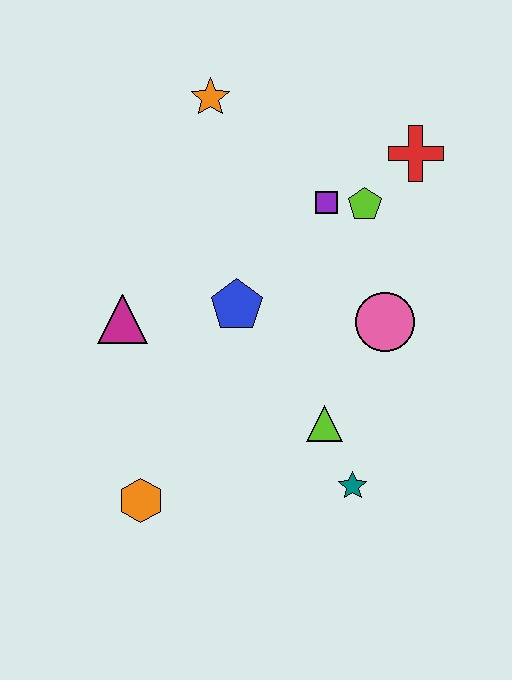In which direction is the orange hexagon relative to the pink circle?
The orange hexagon is to the left of the pink circle.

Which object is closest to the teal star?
The lime triangle is closest to the teal star.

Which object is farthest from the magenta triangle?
The red cross is farthest from the magenta triangle.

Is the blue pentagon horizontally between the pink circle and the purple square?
No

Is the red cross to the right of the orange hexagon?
Yes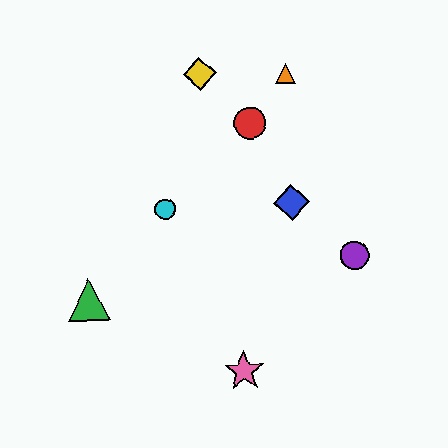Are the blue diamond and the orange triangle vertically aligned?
Yes, both are at x≈292.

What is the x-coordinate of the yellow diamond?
The yellow diamond is at x≈200.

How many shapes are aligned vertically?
2 shapes (the blue diamond, the orange triangle) are aligned vertically.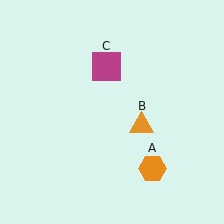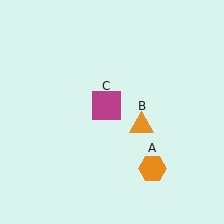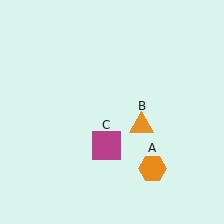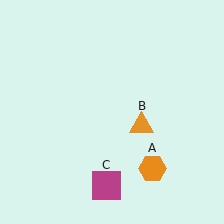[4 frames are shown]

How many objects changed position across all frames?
1 object changed position: magenta square (object C).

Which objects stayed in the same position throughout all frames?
Orange hexagon (object A) and orange triangle (object B) remained stationary.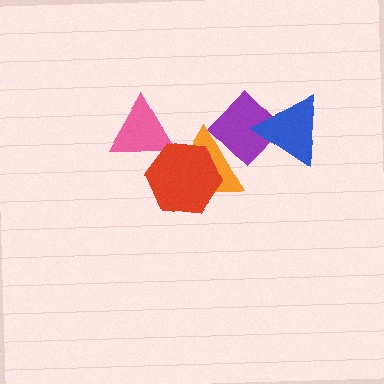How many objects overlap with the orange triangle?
3 objects overlap with the orange triangle.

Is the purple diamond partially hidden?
Yes, it is partially covered by another shape.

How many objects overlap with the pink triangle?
2 objects overlap with the pink triangle.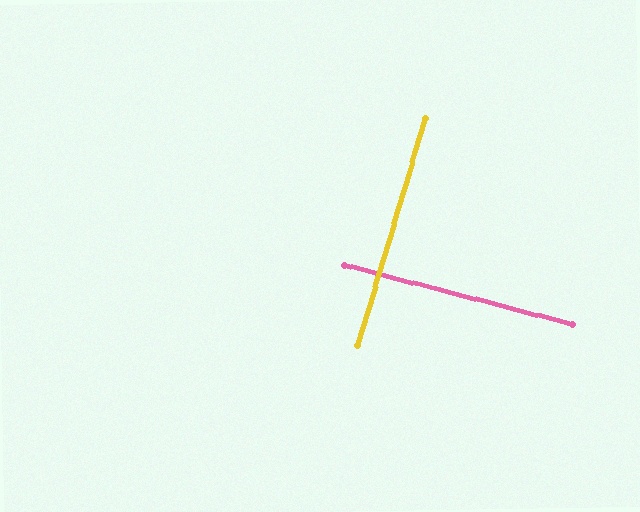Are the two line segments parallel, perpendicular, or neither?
Perpendicular — they meet at approximately 88°.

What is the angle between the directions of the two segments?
Approximately 88 degrees.